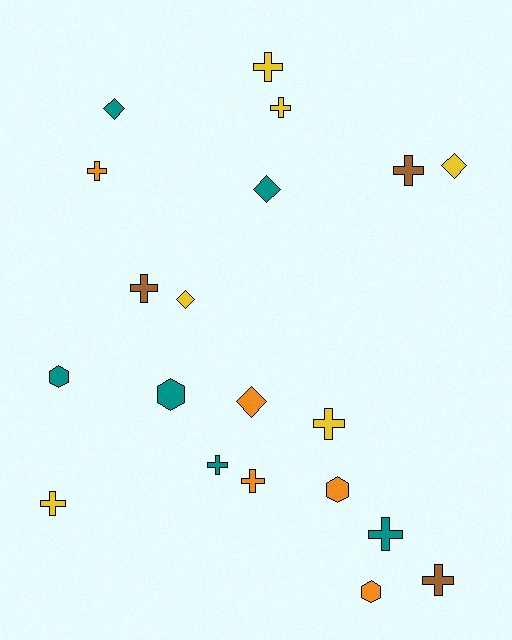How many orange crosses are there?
There are 2 orange crosses.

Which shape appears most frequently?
Cross, with 11 objects.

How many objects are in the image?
There are 20 objects.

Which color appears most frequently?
Teal, with 6 objects.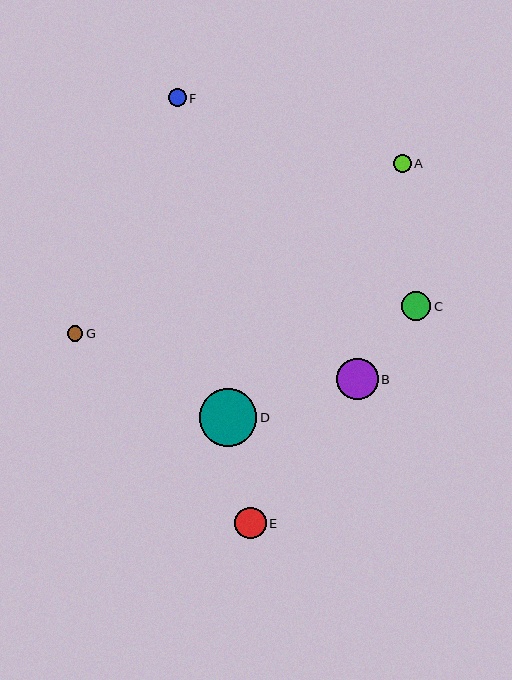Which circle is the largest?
Circle D is the largest with a size of approximately 57 pixels.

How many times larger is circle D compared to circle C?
Circle D is approximately 2.0 times the size of circle C.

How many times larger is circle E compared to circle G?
Circle E is approximately 2.0 times the size of circle G.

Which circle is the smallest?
Circle G is the smallest with a size of approximately 16 pixels.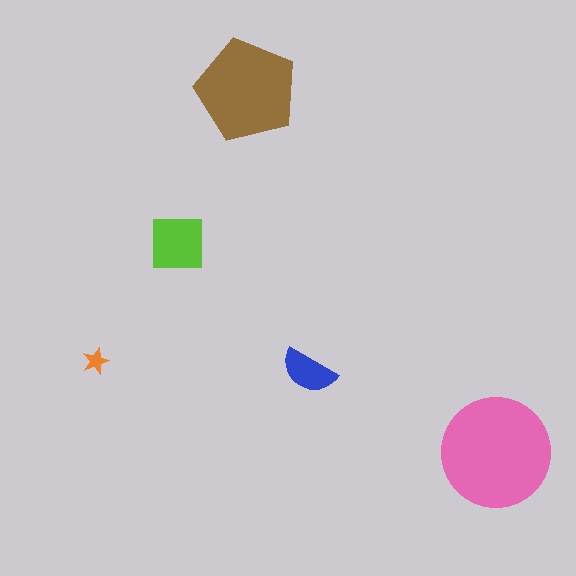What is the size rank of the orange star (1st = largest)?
5th.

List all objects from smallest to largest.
The orange star, the blue semicircle, the lime square, the brown pentagon, the pink circle.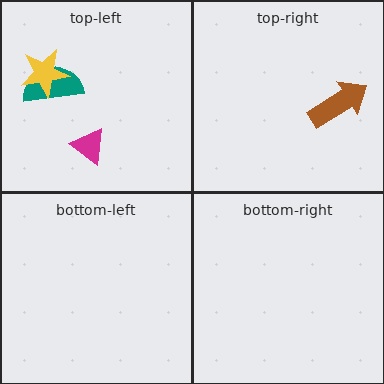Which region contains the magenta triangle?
The top-left region.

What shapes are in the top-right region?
The brown arrow.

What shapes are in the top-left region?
The teal semicircle, the yellow star, the magenta triangle.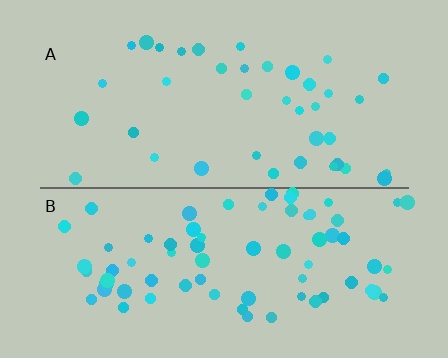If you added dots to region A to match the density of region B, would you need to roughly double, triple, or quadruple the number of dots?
Approximately double.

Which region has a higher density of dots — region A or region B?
B (the bottom).